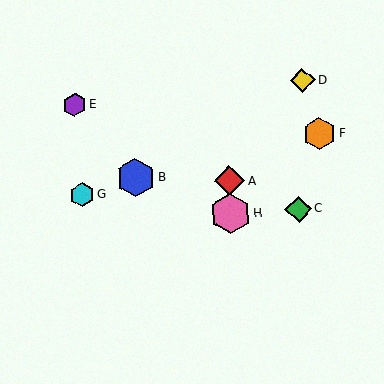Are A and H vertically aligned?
Yes, both are at x≈230.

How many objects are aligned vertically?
2 objects (A, H) are aligned vertically.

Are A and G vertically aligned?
No, A is at x≈230 and G is at x≈82.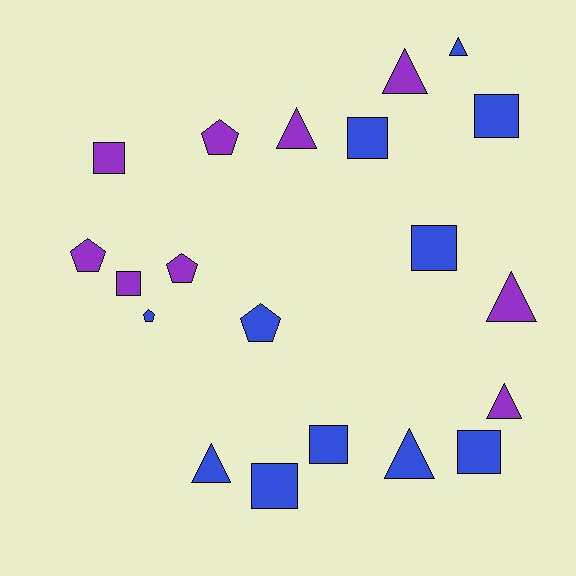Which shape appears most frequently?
Square, with 8 objects.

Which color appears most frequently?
Blue, with 11 objects.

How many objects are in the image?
There are 20 objects.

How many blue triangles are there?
There are 3 blue triangles.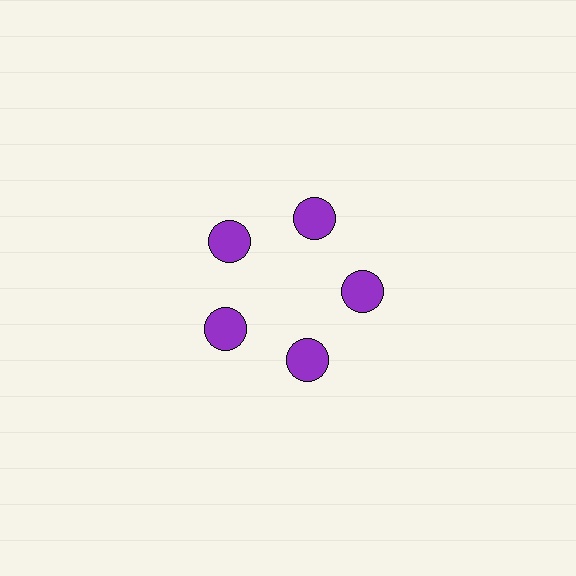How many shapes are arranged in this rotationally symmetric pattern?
There are 5 shapes, arranged in 5 groups of 1.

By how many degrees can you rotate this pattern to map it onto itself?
The pattern maps onto itself every 72 degrees of rotation.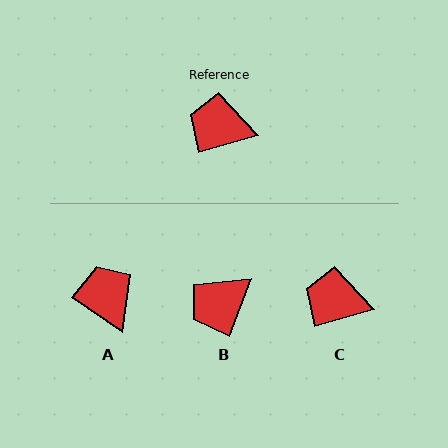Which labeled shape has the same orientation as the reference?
C.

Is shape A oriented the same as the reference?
No, it is off by about 50 degrees.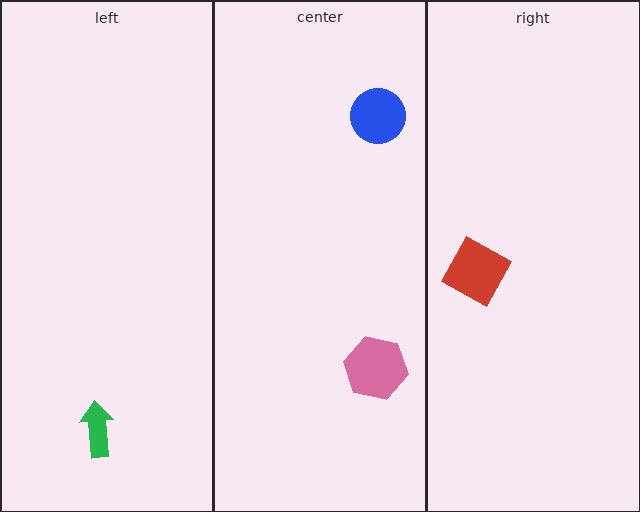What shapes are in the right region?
The red square.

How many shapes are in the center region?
2.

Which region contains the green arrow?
The left region.